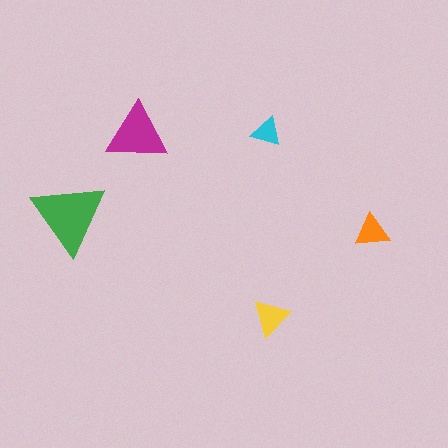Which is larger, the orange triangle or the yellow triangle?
The yellow one.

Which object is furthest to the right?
The orange triangle is rightmost.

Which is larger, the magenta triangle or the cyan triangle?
The magenta one.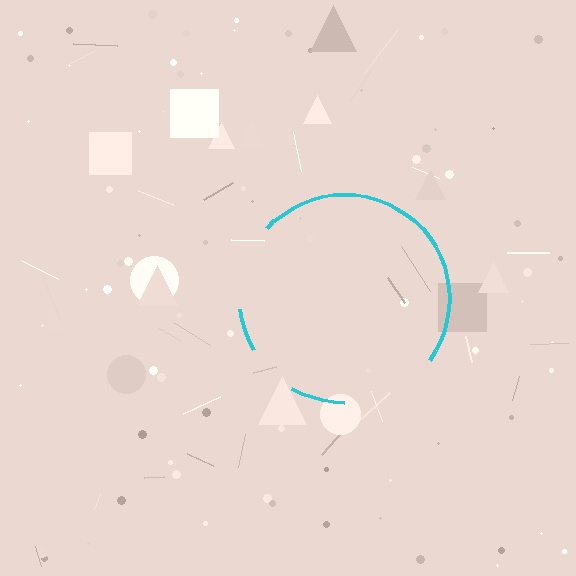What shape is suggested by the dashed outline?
The dashed outline suggests a circle.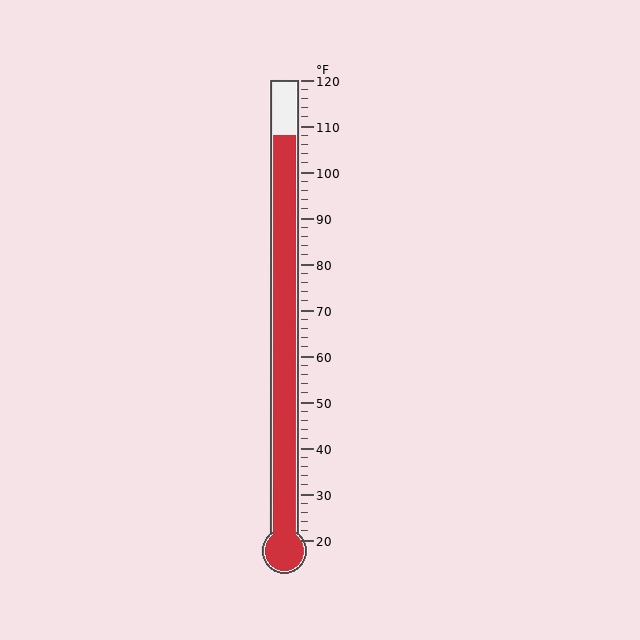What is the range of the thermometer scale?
The thermometer scale ranges from 20°F to 120°F.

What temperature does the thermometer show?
The thermometer shows approximately 108°F.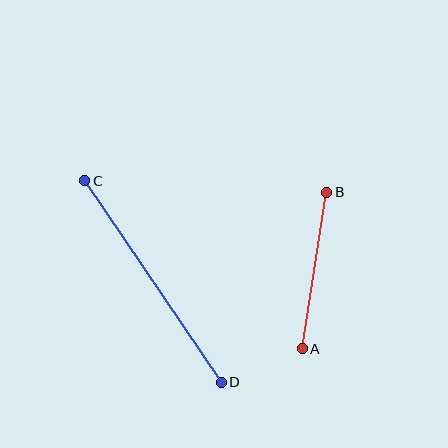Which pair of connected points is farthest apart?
Points C and D are farthest apart.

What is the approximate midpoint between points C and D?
The midpoint is at approximately (153, 281) pixels.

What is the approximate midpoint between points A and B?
The midpoint is at approximately (314, 271) pixels.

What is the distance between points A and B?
The distance is approximately 158 pixels.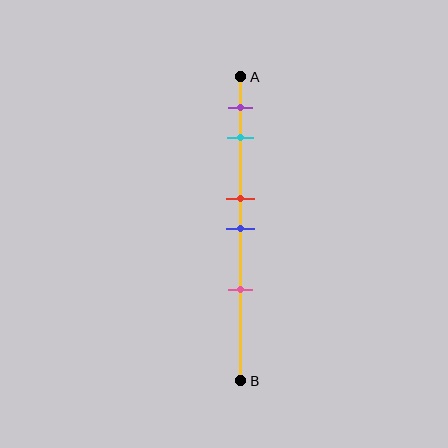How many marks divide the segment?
There are 5 marks dividing the segment.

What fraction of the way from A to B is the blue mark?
The blue mark is approximately 50% (0.5) of the way from A to B.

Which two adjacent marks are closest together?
The red and blue marks are the closest adjacent pair.